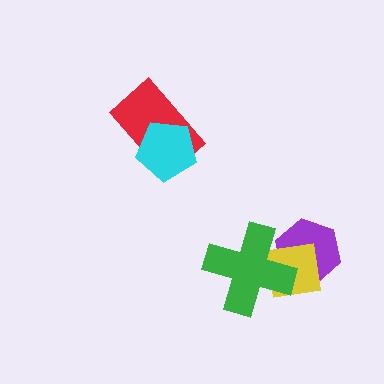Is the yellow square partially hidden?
Yes, it is partially covered by another shape.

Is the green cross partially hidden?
No, no other shape covers it.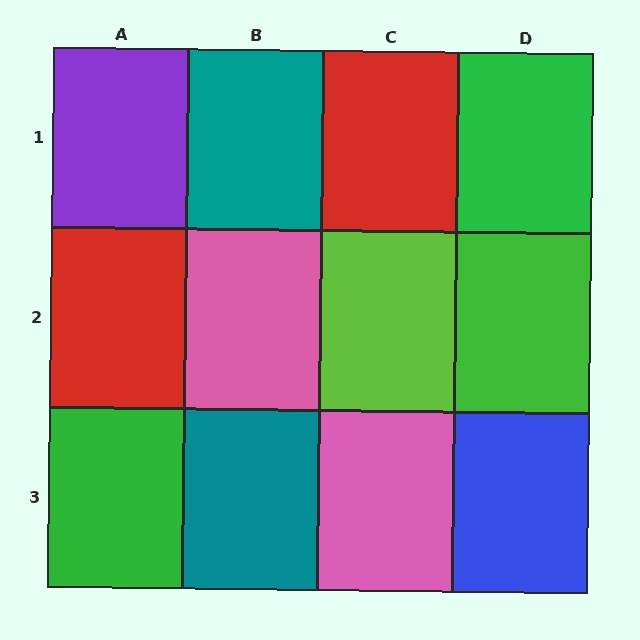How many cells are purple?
1 cell is purple.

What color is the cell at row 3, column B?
Teal.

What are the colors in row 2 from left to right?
Red, pink, lime, green.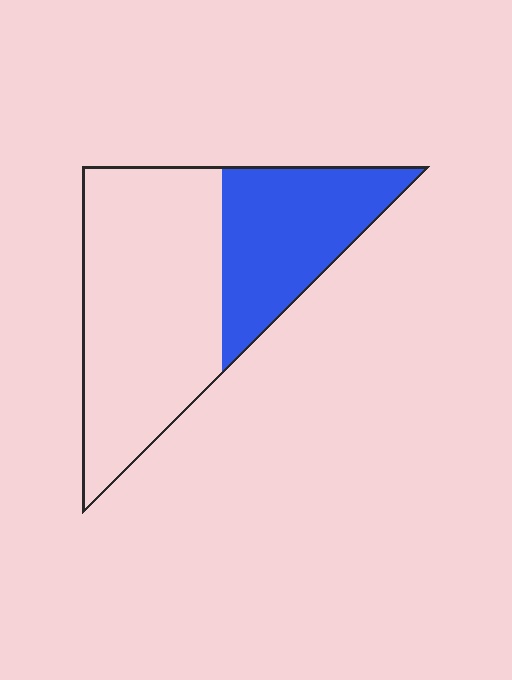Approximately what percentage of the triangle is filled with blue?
Approximately 35%.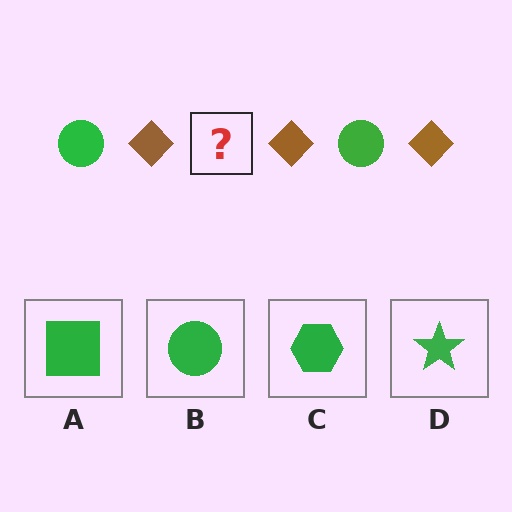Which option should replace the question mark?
Option B.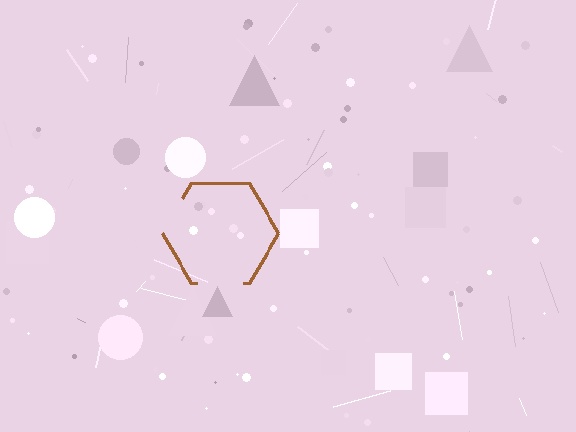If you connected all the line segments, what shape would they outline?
They would outline a hexagon.